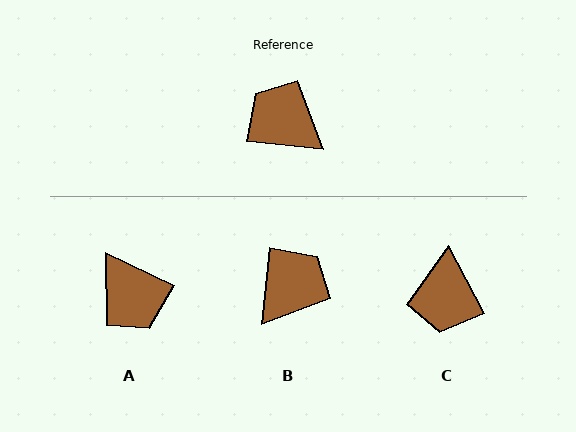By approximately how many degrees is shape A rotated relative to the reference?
Approximately 160 degrees counter-clockwise.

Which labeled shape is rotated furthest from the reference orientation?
A, about 160 degrees away.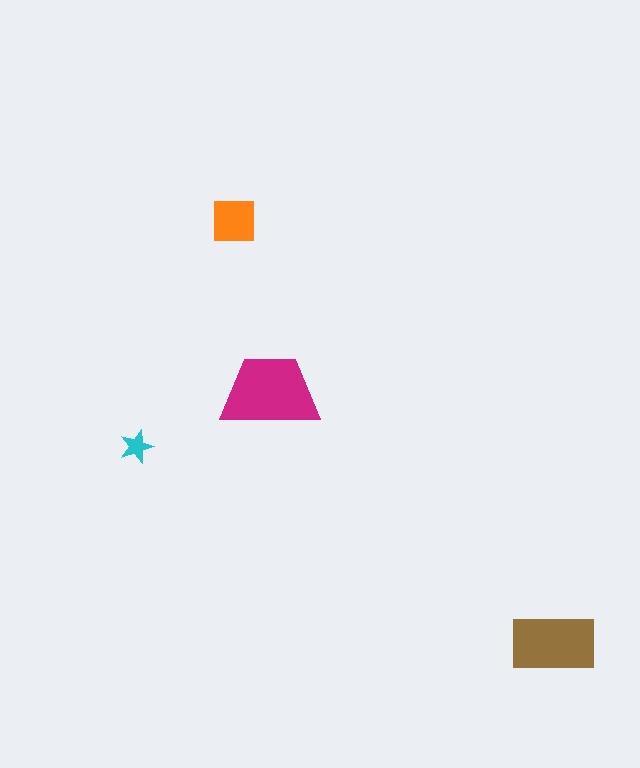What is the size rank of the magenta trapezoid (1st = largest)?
1st.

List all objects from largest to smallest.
The magenta trapezoid, the brown rectangle, the orange square, the cyan star.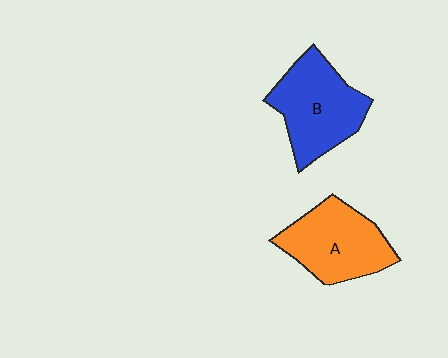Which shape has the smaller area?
Shape A (orange).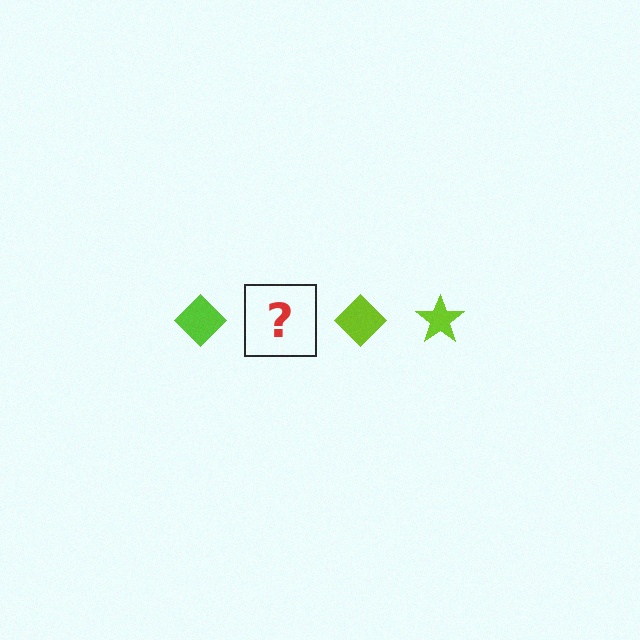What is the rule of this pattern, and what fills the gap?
The rule is that the pattern cycles through diamond, star shapes in lime. The gap should be filled with a lime star.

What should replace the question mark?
The question mark should be replaced with a lime star.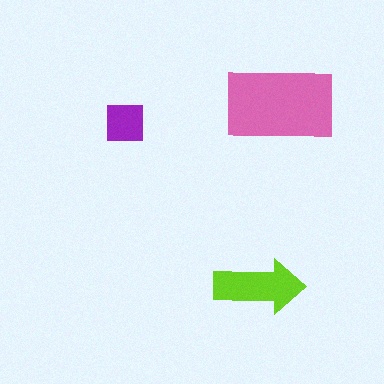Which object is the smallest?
The purple square.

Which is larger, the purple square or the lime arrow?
The lime arrow.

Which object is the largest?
The pink rectangle.